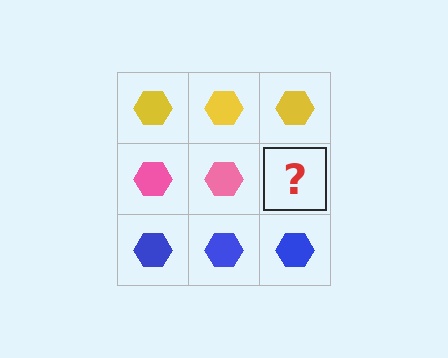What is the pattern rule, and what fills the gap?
The rule is that each row has a consistent color. The gap should be filled with a pink hexagon.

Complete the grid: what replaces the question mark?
The question mark should be replaced with a pink hexagon.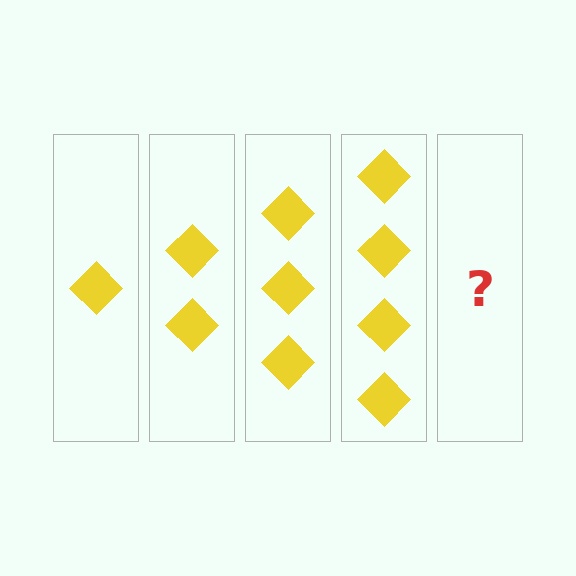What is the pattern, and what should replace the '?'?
The pattern is that each step adds one more diamond. The '?' should be 5 diamonds.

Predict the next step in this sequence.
The next step is 5 diamonds.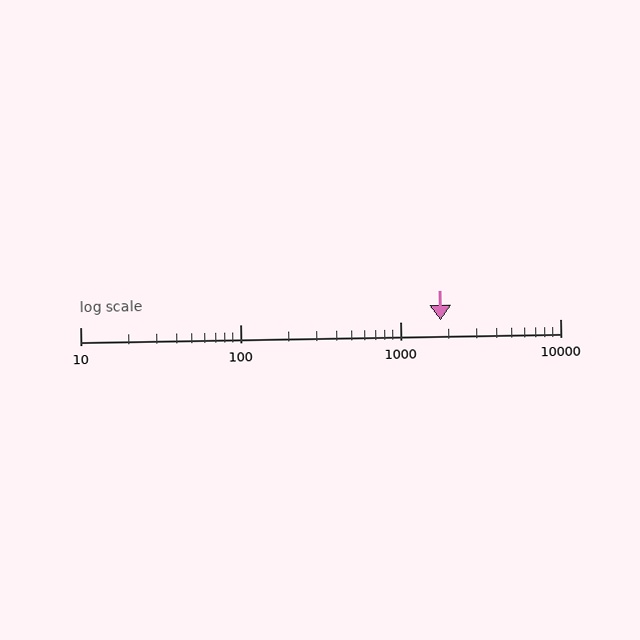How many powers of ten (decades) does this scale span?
The scale spans 3 decades, from 10 to 10000.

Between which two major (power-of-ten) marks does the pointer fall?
The pointer is between 1000 and 10000.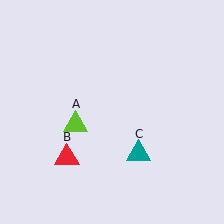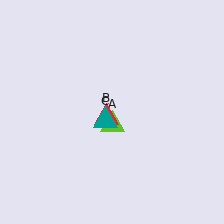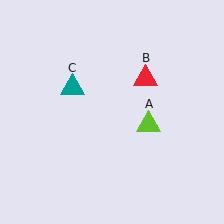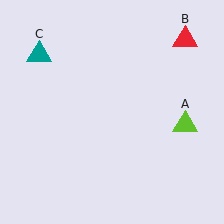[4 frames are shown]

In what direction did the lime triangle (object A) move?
The lime triangle (object A) moved right.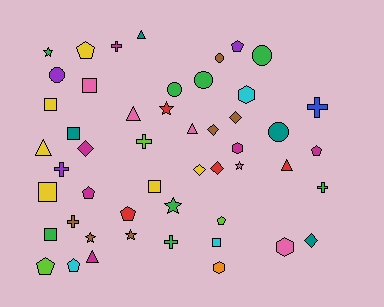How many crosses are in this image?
There are 7 crosses.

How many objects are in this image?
There are 50 objects.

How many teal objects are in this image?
There are 4 teal objects.